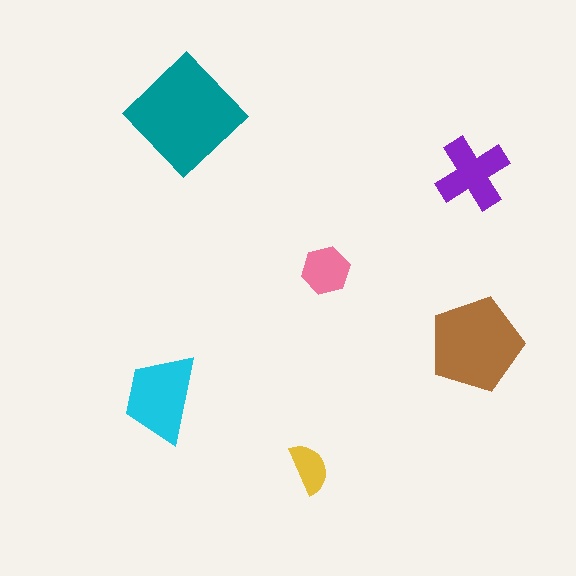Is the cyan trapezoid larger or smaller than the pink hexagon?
Larger.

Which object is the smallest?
The yellow semicircle.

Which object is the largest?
The teal diamond.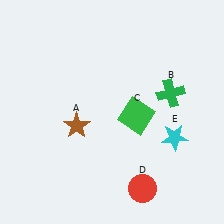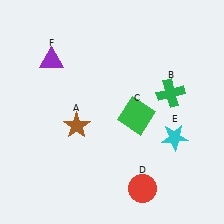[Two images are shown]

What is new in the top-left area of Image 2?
A purple triangle (F) was added in the top-left area of Image 2.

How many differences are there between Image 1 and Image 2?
There is 1 difference between the two images.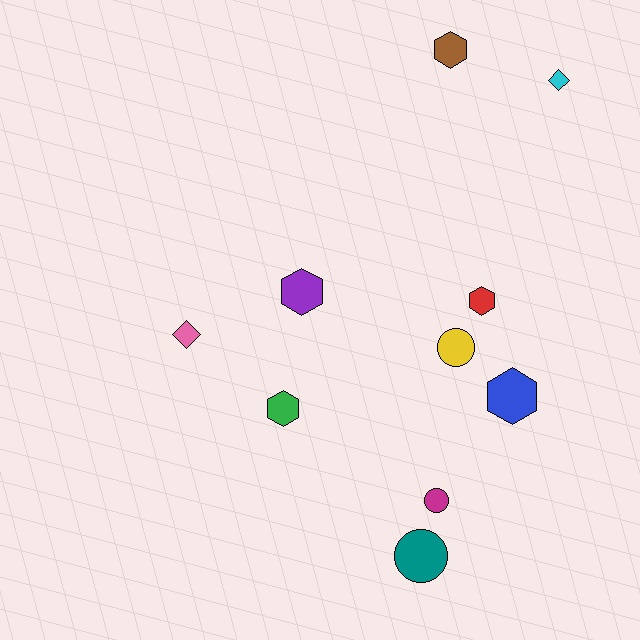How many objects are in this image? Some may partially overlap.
There are 10 objects.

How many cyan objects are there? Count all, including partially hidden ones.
There is 1 cyan object.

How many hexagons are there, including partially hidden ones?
There are 5 hexagons.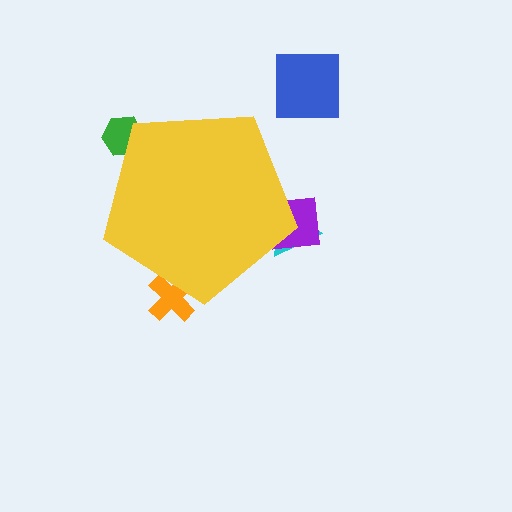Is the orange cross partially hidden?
Yes, the orange cross is partially hidden behind the yellow pentagon.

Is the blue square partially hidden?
No, the blue square is fully visible.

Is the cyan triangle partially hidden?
Yes, the cyan triangle is partially hidden behind the yellow pentagon.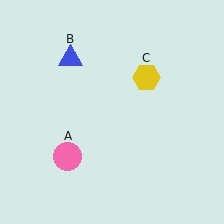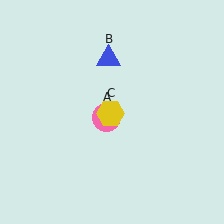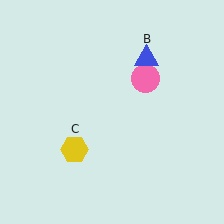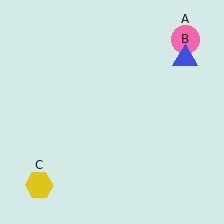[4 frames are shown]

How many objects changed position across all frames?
3 objects changed position: pink circle (object A), blue triangle (object B), yellow hexagon (object C).